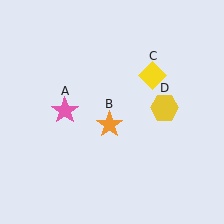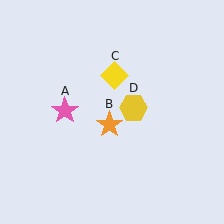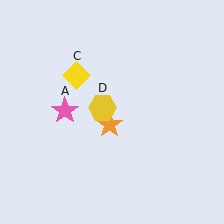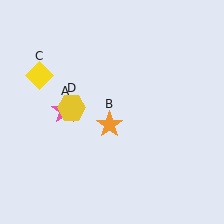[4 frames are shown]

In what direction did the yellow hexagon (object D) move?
The yellow hexagon (object D) moved left.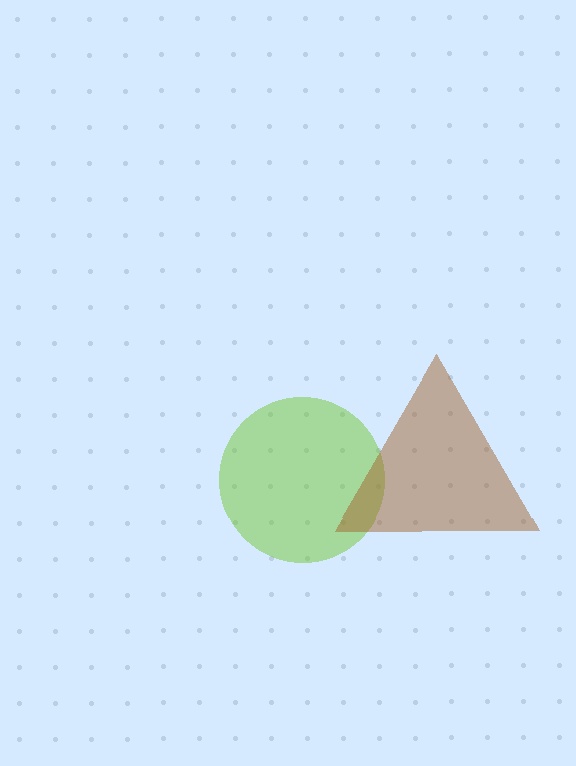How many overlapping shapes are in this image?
There are 2 overlapping shapes in the image.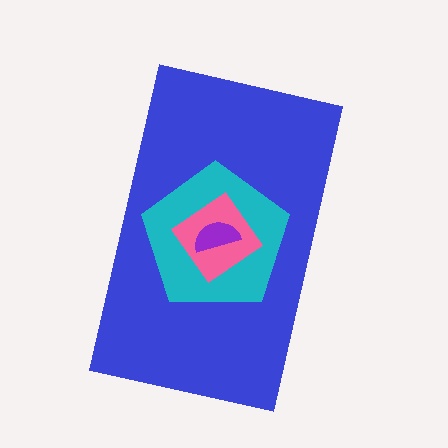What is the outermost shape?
The blue rectangle.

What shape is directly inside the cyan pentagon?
The pink diamond.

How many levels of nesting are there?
4.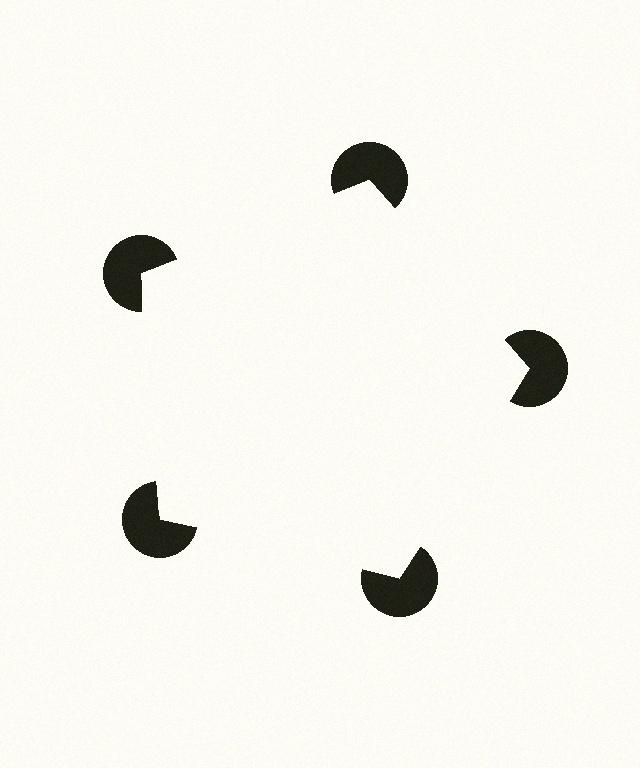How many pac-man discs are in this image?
There are 5 — one at each vertex of the illusory pentagon.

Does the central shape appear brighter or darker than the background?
It typically appears slightly brighter than the background, even though no actual brightness change is drawn.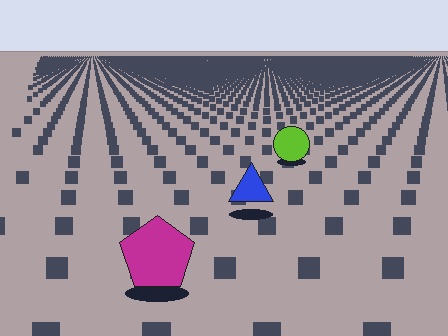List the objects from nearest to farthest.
From nearest to farthest: the magenta pentagon, the blue triangle, the lime circle.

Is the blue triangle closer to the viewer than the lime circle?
Yes. The blue triangle is closer — you can tell from the texture gradient: the ground texture is coarser near it.